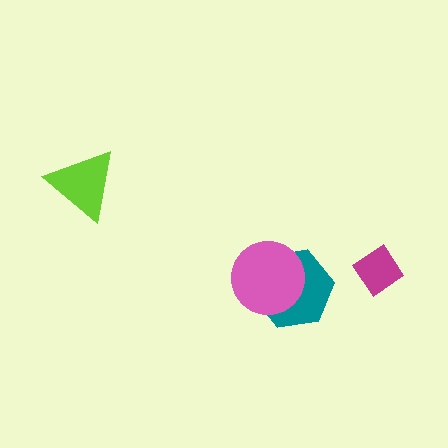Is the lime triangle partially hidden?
No, no other shape covers it.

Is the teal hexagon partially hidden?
Yes, it is partially covered by another shape.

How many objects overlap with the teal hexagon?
1 object overlaps with the teal hexagon.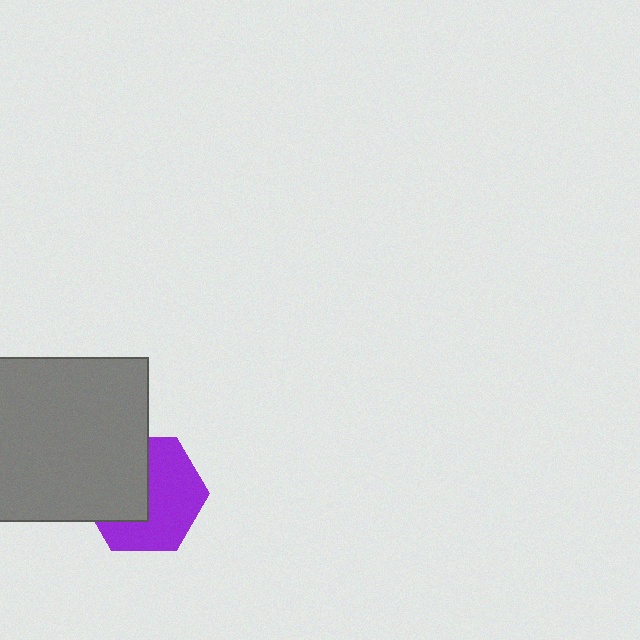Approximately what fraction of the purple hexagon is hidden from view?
Roughly 43% of the purple hexagon is hidden behind the gray square.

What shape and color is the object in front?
The object in front is a gray square.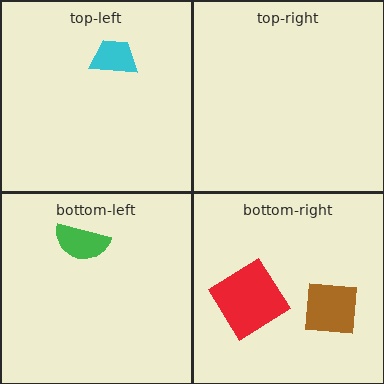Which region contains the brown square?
The bottom-right region.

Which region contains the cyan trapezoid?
The top-left region.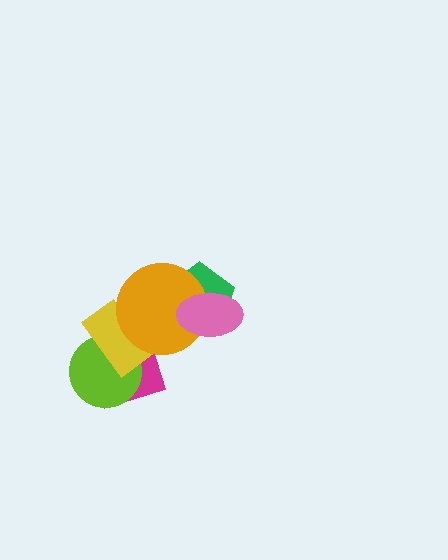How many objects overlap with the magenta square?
2 objects overlap with the magenta square.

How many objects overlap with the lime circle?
2 objects overlap with the lime circle.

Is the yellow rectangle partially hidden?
Yes, it is partially covered by another shape.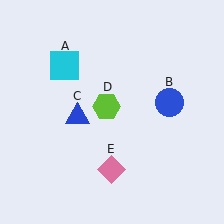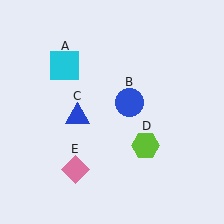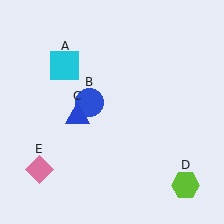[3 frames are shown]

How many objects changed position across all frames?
3 objects changed position: blue circle (object B), lime hexagon (object D), pink diamond (object E).